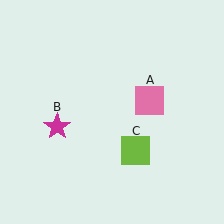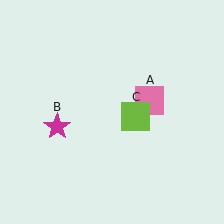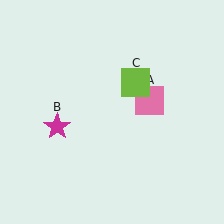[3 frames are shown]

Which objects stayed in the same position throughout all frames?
Pink square (object A) and magenta star (object B) remained stationary.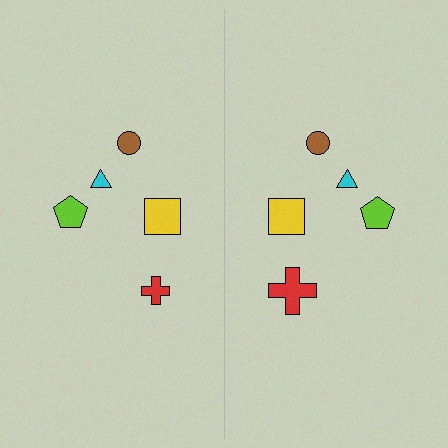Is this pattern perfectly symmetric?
No, the pattern is not perfectly symmetric. The red cross on the right side has a different size than its mirror counterpart.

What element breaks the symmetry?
The red cross on the right side has a different size than its mirror counterpart.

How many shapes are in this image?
There are 10 shapes in this image.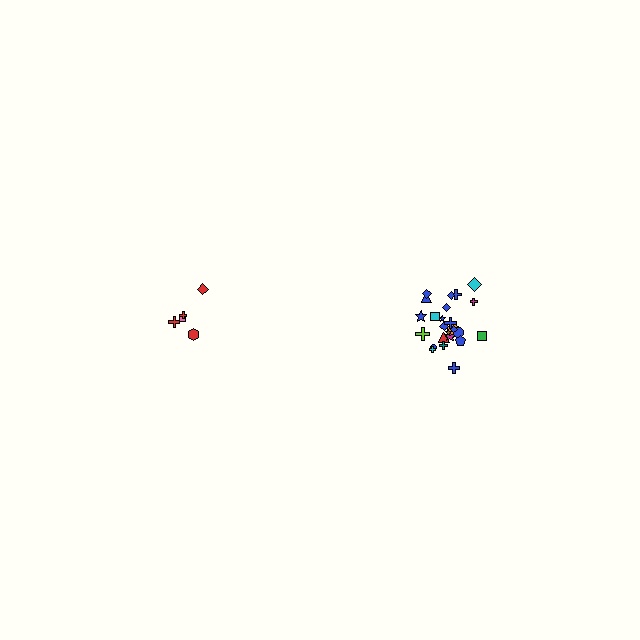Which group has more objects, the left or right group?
The right group.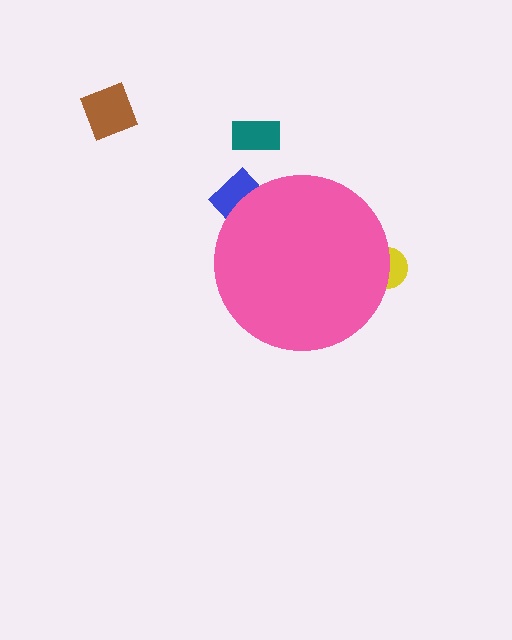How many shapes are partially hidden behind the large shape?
2 shapes are partially hidden.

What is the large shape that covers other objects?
A pink circle.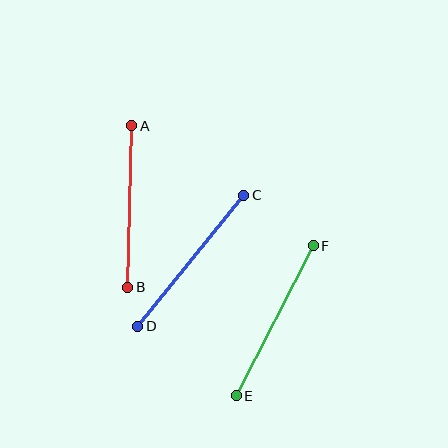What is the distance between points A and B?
The distance is approximately 162 pixels.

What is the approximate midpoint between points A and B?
The midpoint is at approximately (130, 207) pixels.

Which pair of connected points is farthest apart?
Points E and F are farthest apart.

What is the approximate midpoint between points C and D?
The midpoint is at approximately (191, 261) pixels.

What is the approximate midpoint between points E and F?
The midpoint is at approximately (275, 321) pixels.